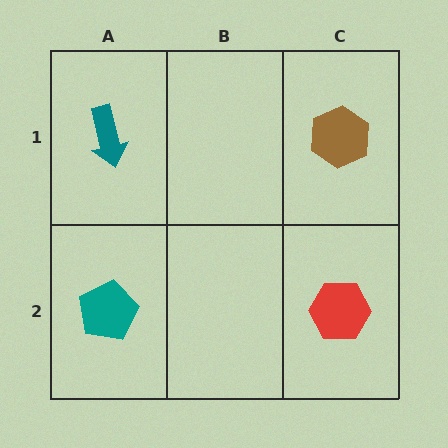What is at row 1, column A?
A teal arrow.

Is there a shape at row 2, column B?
No, that cell is empty.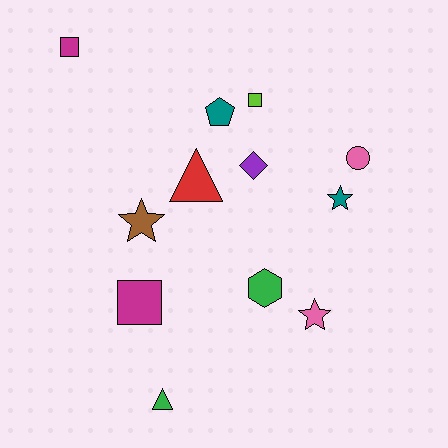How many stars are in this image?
There are 3 stars.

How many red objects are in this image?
There is 1 red object.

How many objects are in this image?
There are 12 objects.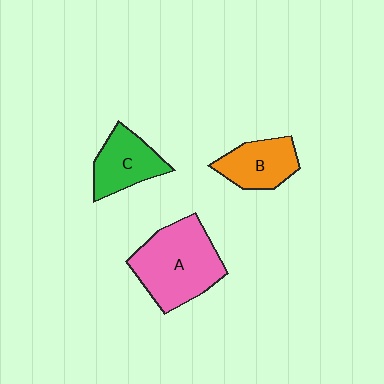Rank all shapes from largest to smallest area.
From largest to smallest: A (pink), C (green), B (orange).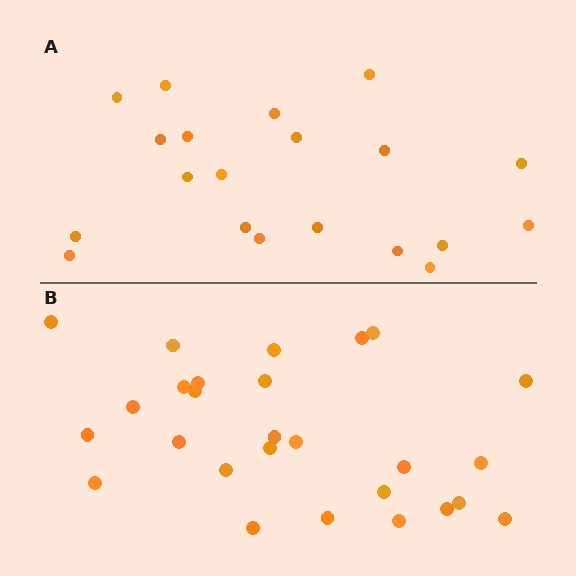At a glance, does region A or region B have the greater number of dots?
Region B (the bottom region) has more dots.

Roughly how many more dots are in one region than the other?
Region B has roughly 8 or so more dots than region A.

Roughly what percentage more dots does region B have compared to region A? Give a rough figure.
About 35% more.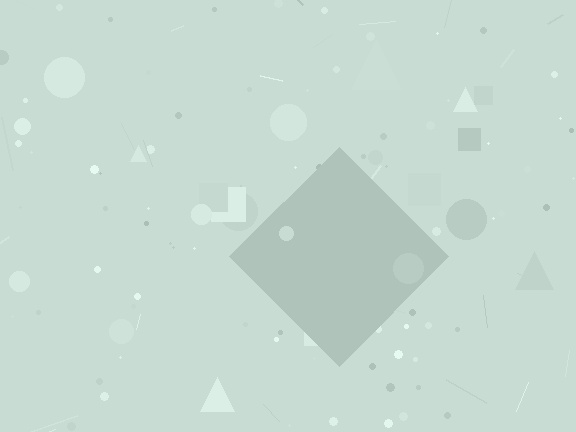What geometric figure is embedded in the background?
A diamond is embedded in the background.